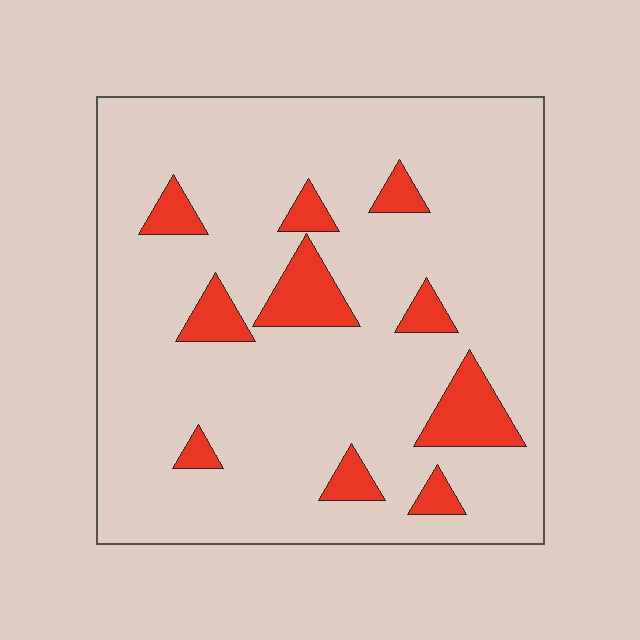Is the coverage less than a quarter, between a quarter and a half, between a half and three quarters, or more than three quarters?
Less than a quarter.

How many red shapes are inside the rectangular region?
10.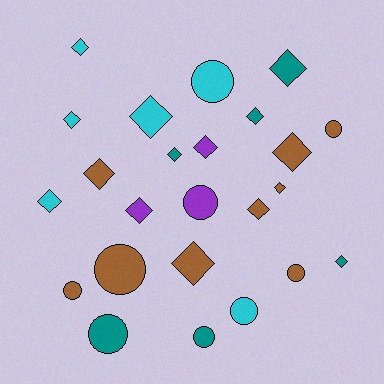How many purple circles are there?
There is 1 purple circle.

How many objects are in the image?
There are 24 objects.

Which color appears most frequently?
Brown, with 9 objects.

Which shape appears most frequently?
Diamond, with 15 objects.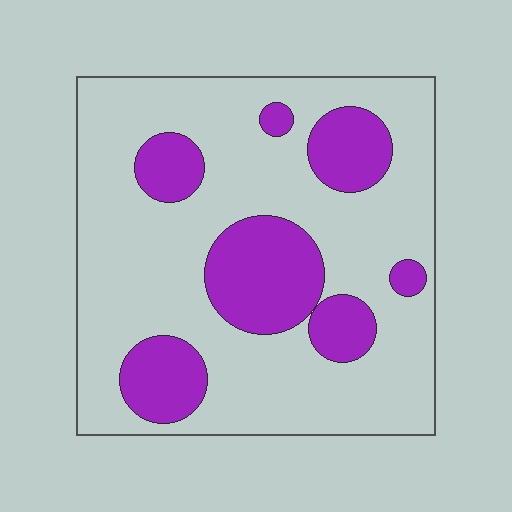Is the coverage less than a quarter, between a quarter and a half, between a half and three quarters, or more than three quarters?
Between a quarter and a half.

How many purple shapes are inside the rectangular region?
7.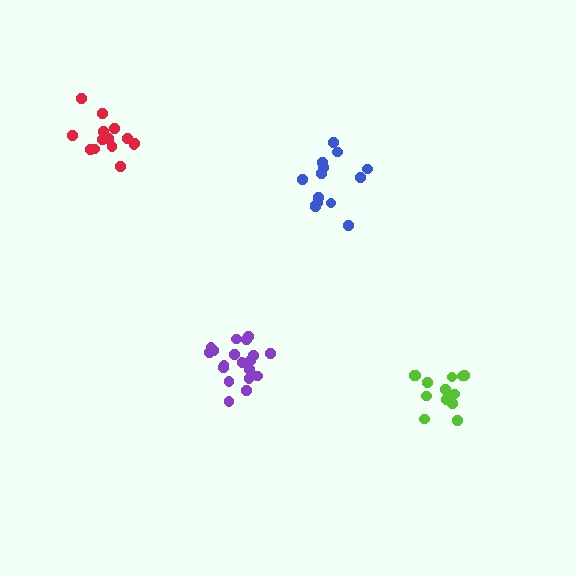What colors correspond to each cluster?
The clusters are colored: lime, purple, red, blue.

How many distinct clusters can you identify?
There are 4 distinct clusters.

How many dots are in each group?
Group 1: 13 dots, Group 2: 19 dots, Group 3: 14 dots, Group 4: 14 dots (60 total).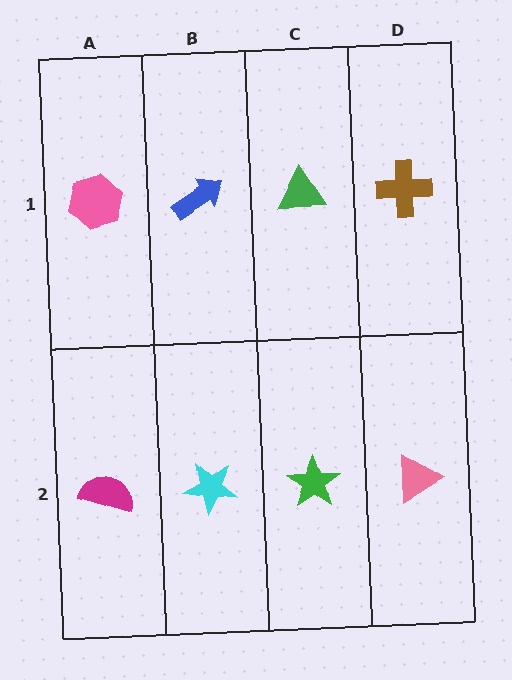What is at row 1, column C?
A green triangle.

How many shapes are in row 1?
4 shapes.